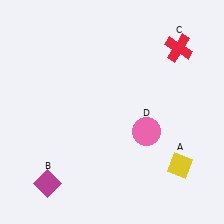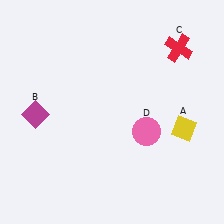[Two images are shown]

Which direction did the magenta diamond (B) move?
The magenta diamond (B) moved up.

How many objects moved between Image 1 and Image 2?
2 objects moved between the two images.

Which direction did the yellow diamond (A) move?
The yellow diamond (A) moved up.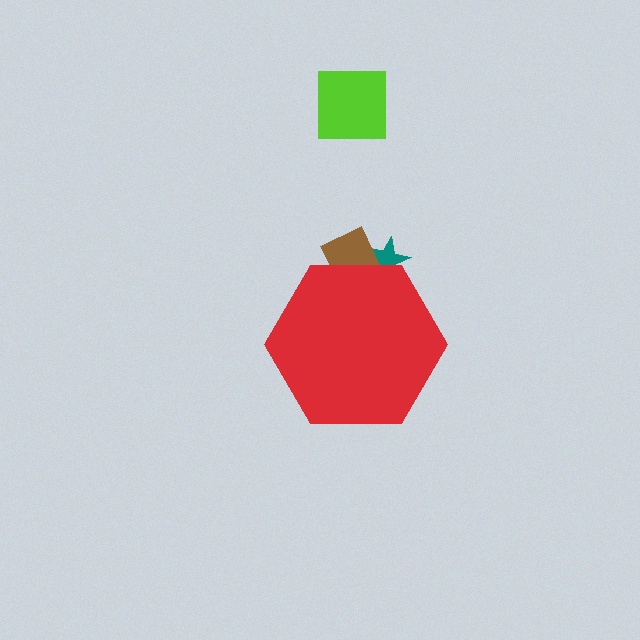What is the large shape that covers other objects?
A red hexagon.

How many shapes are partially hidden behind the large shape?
2 shapes are partially hidden.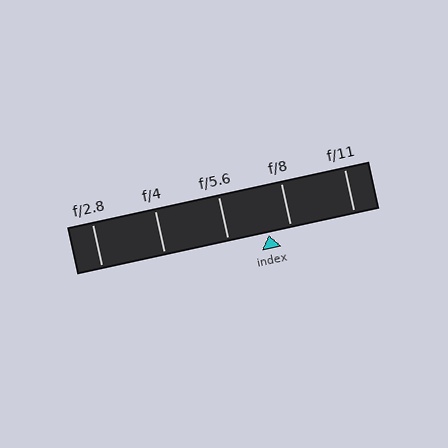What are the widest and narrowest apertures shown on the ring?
The widest aperture shown is f/2.8 and the narrowest is f/11.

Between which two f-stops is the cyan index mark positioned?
The index mark is between f/5.6 and f/8.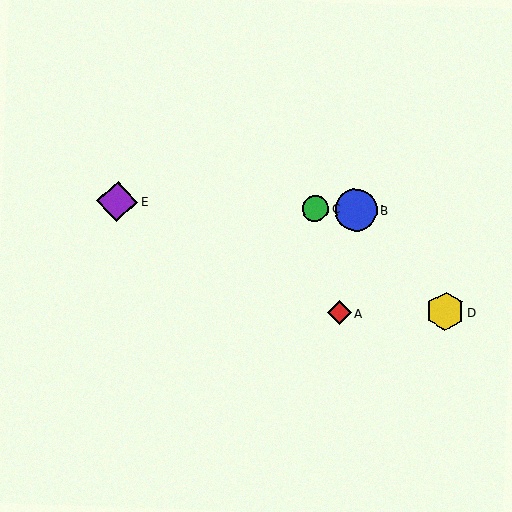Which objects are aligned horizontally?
Objects B, C, E are aligned horizontally.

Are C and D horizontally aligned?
No, C is at y≈209 and D is at y≈311.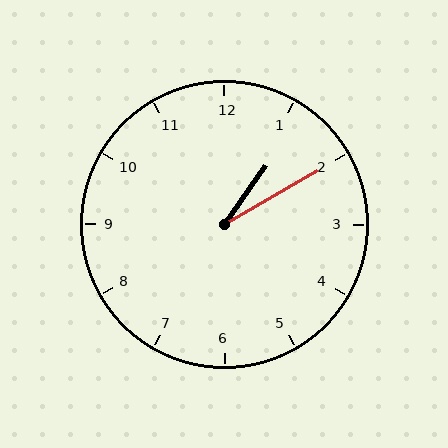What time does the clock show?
1:10.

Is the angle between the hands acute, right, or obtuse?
It is acute.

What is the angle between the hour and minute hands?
Approximately 25 degrees.